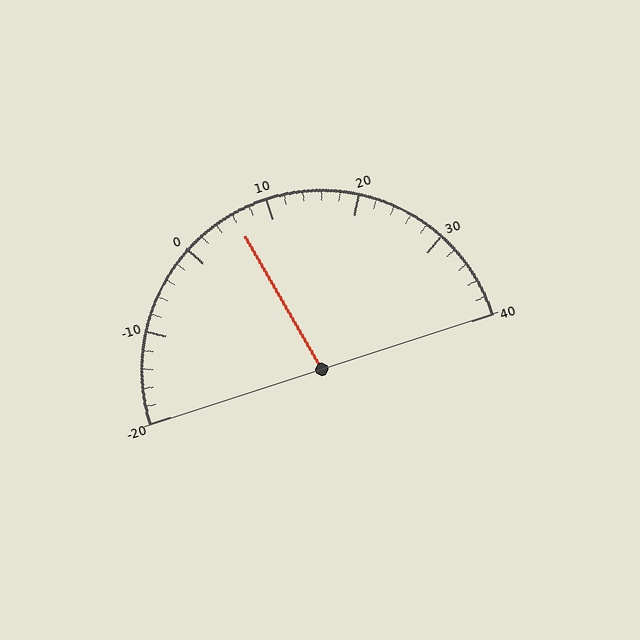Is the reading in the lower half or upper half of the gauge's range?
The reading is in the lower half of the range (-20 to 40).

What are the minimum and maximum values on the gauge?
The gauge ranges from -20 to 40.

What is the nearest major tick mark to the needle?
The nearest major tick mark is 10.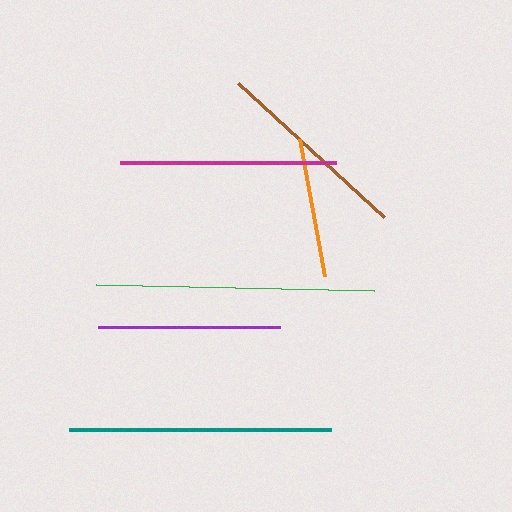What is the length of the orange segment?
The orange segment is approximately 139 pixels long.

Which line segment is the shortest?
The orange line is the shortest at approximately 139 pixels.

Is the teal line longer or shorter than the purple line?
The teal line is longer than the purple line.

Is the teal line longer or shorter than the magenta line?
The teal line is longer than the magenta line.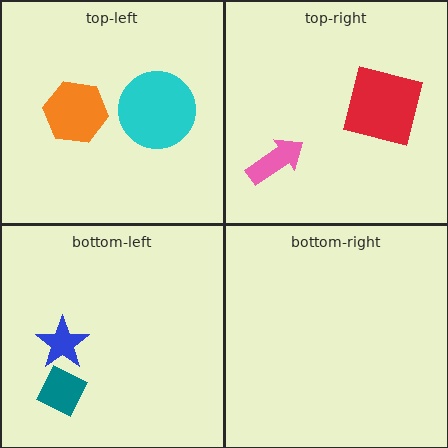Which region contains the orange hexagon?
The top-left region.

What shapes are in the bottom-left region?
The teal diamond, the blue star.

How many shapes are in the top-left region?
2.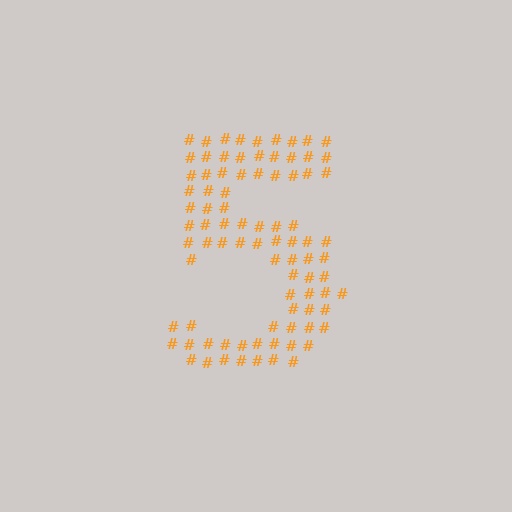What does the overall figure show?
The overall figure shows the digit 5.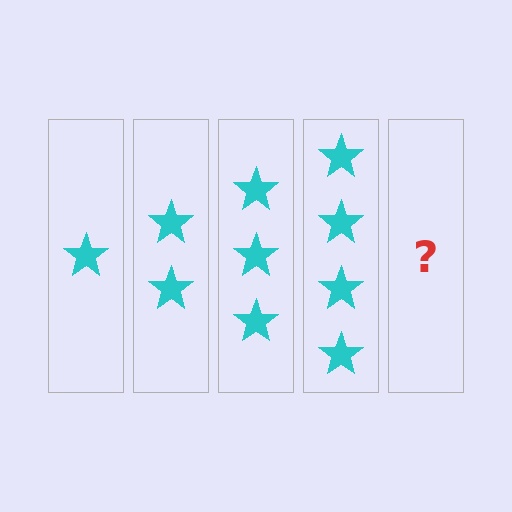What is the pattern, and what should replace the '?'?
The pattern is that each step adds one more star. The '?' should be 5 stars.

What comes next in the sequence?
The next element should be 5 stars.